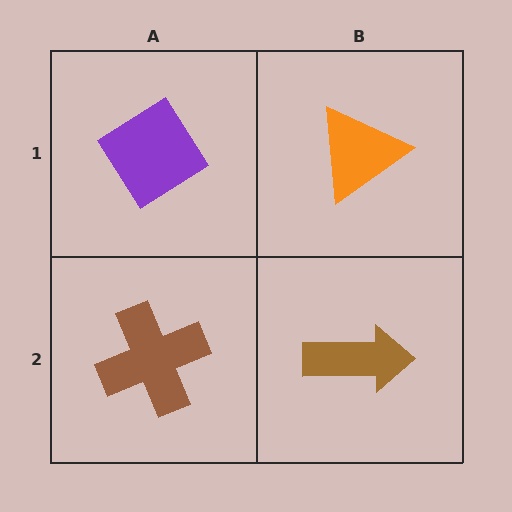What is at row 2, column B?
A brown arrow.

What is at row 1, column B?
An orange triangle.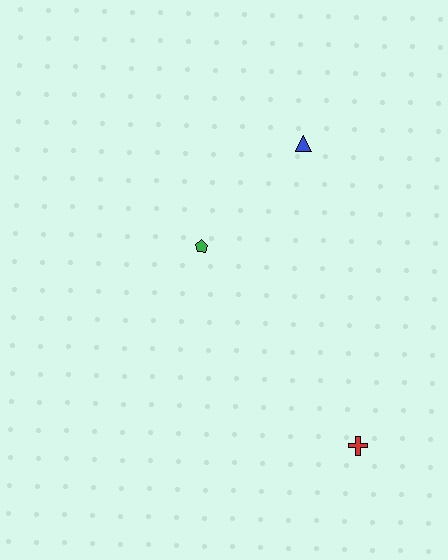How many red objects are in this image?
There is 1 red object.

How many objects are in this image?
There are 3 objects.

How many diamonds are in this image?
There are no diamonds.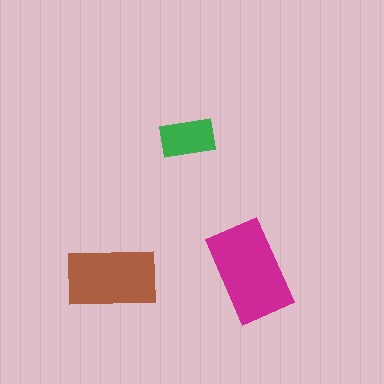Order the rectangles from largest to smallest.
the magenta one, the brown one, the green one.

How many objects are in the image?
There are 3 objects in the image.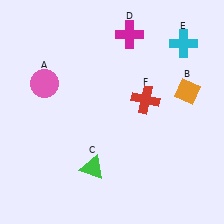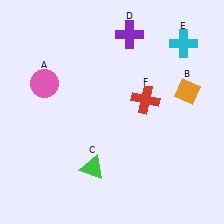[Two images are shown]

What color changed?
The cross (D) changed from magenta in Image 1 to purple in Image 2.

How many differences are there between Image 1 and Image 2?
There is 1 difference between the two images.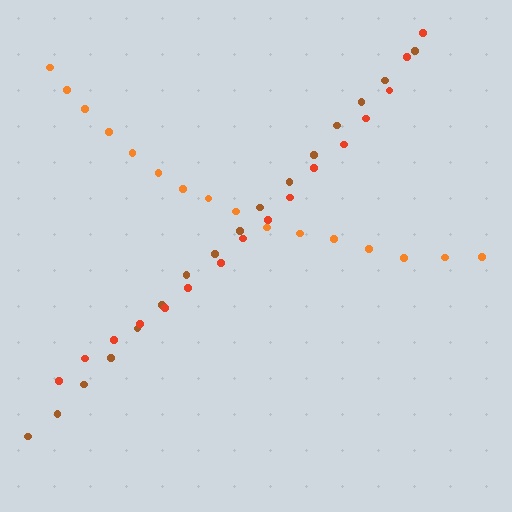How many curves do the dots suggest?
There are 3 distinct paths.